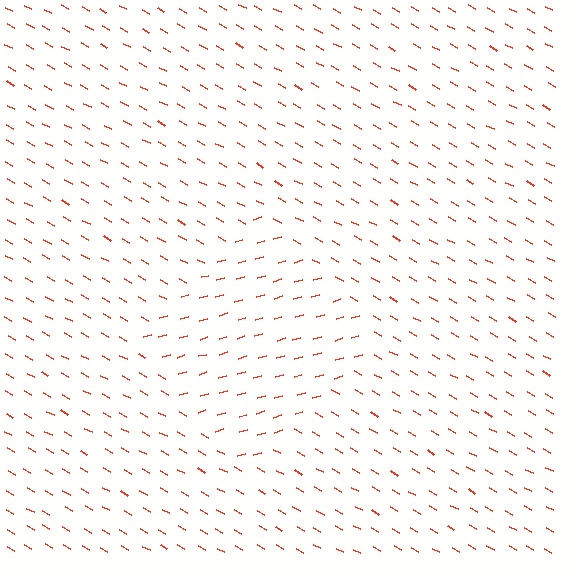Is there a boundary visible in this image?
Yes, there is a texture boundary formed by a change in line orientation.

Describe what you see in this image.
The image is filled with small red line segments. A diamond region in the image has lines oriented differently from the surrounding lines, creating a visible texture boundary.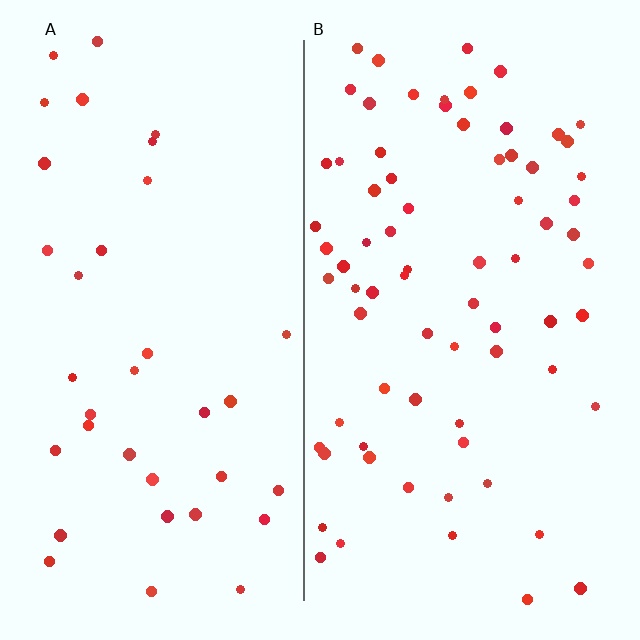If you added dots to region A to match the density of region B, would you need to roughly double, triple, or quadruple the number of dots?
Approximately double.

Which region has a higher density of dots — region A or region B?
B (the right).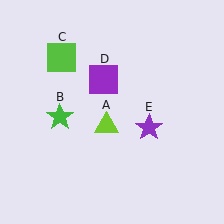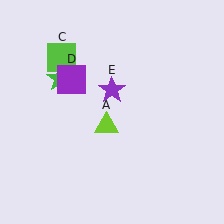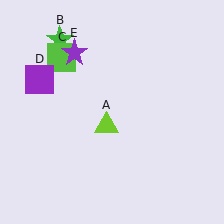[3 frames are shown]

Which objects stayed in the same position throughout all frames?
Lime triangle (object A) and lime square (object C) remained stationary.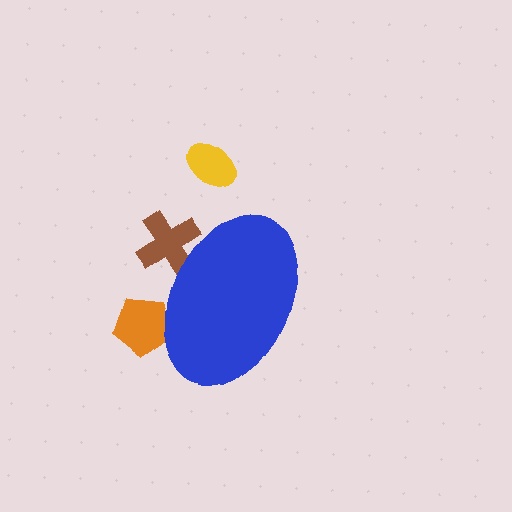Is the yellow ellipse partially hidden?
No, the yellow ellipse is fully visible.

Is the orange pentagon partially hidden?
Yes, the orange pentagon is partially hidden behind the blue ellipse.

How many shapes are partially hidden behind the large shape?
2 shapes are partially hidden.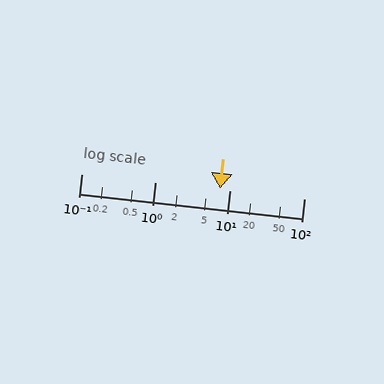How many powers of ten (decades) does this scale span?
The scale spans 3 decades, from 0.1 to 100.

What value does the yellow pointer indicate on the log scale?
The pointer indicates approximately 7.3.